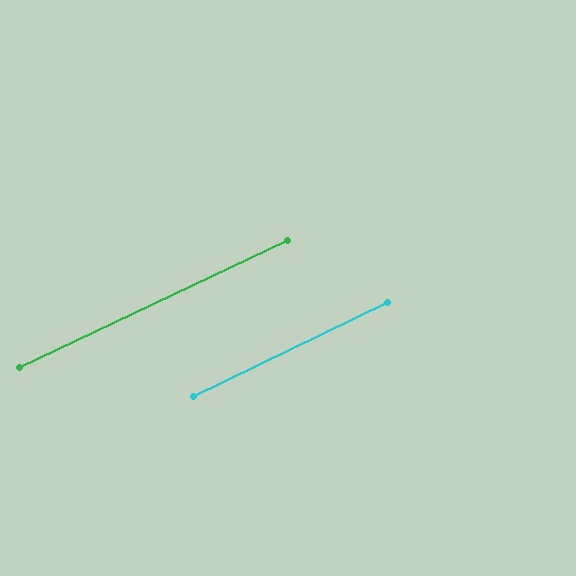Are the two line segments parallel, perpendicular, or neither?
Parallel — their directions differ by only 0.5°.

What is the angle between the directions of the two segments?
Approximately 0 degrees.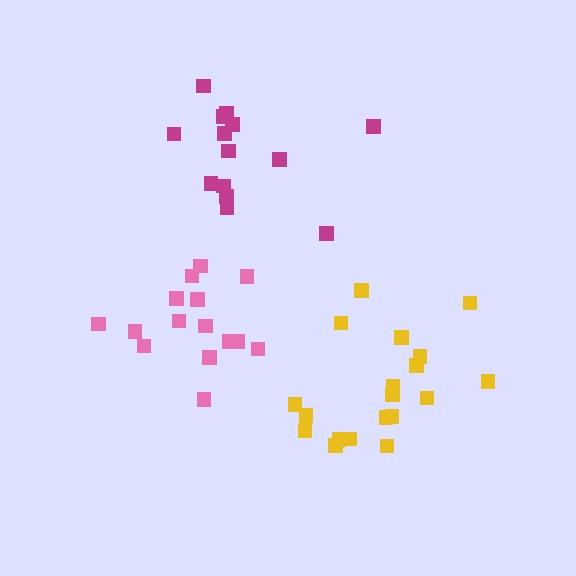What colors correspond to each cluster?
The clusters are colored: yellow, magenta, pink.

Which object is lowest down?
The yellow cluster is bottommost.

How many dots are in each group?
Group 1: 19 dots, Group 2: 14 dots, Group 3: 15 dots (48 total).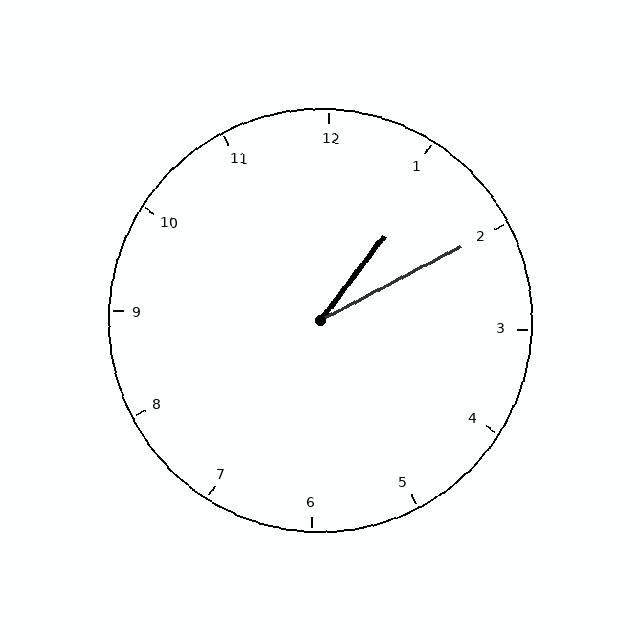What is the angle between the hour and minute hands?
Approximately 25 degrees.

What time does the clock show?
1:10.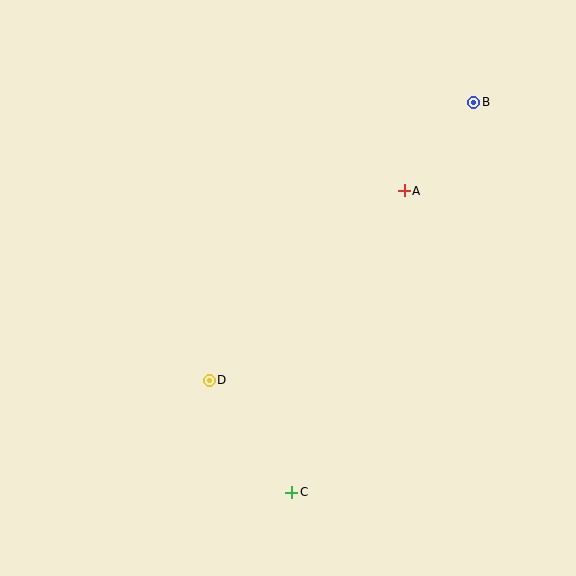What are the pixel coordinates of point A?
Point A is at (404, 191).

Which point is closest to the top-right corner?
Point B is closest to the top-right corner.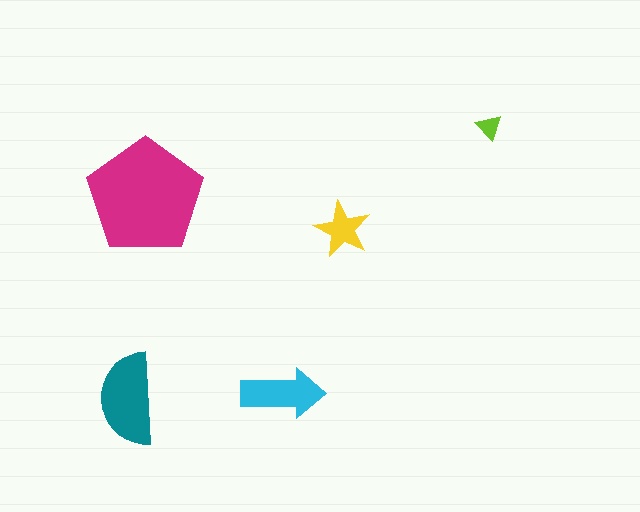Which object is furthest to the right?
The lime triangle is rightmost.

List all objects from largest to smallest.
The magenta pentagon, the teal semicircle, the cyan arrow, the yellow star, the lime triangle.